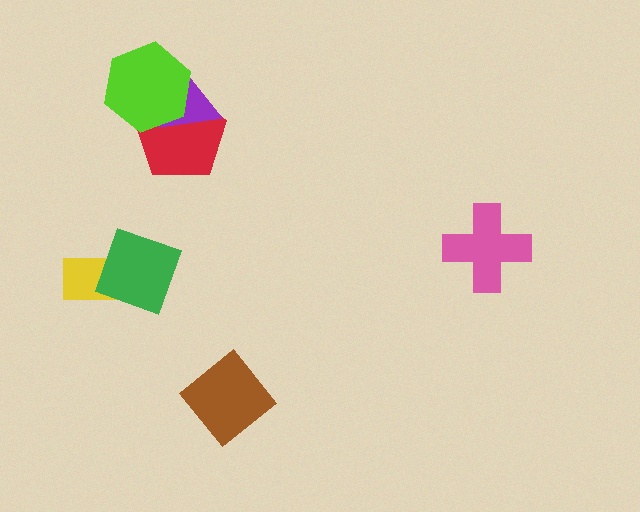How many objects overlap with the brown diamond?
0 objects overlap with the brown diamond.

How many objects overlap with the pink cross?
0 objects overlap with the pink cross.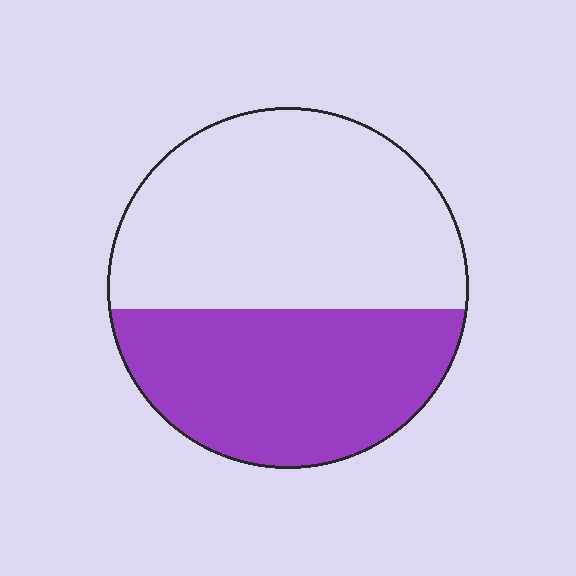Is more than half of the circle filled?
No.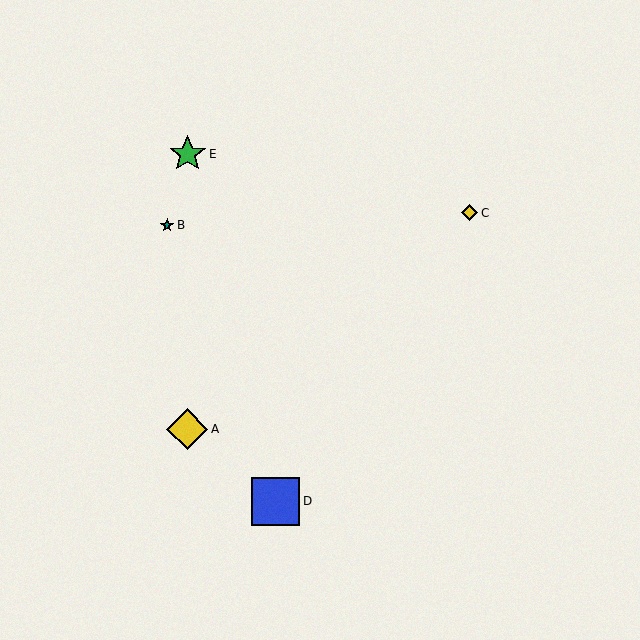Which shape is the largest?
The blue square (labeled D) is the largest.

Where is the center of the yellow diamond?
The center of the yellow diamond is at (187, 429).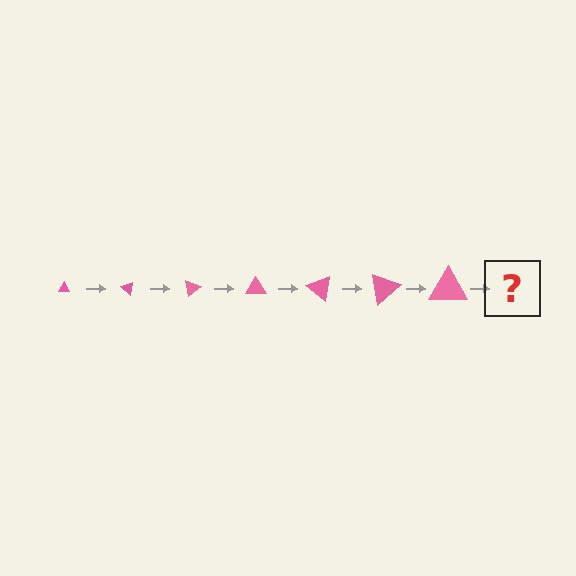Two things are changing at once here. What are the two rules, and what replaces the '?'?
The two rules are that the triangle grows larger each step and it rotates 40 degrees each step. The '?' should be a triangle, larger than the previous one and rotated 280 degrees from the start.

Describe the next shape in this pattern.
It should be a triangle, larger than the previous one and rotated 280 degrees from the start.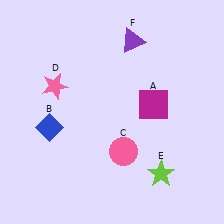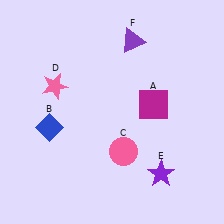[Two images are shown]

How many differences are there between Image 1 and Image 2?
There is 1 difference between the two images.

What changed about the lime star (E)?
In Image 1, E is lime. In Image 2, it changed to purple.